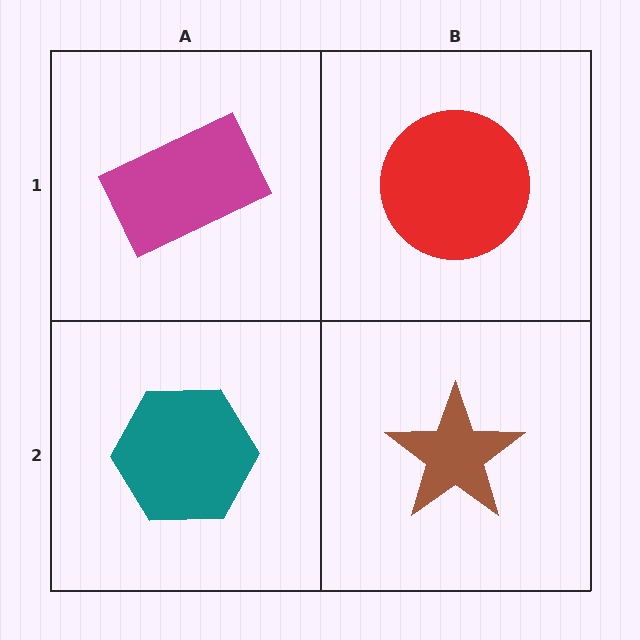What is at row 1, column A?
A magenta rectangle.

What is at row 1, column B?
A red circle.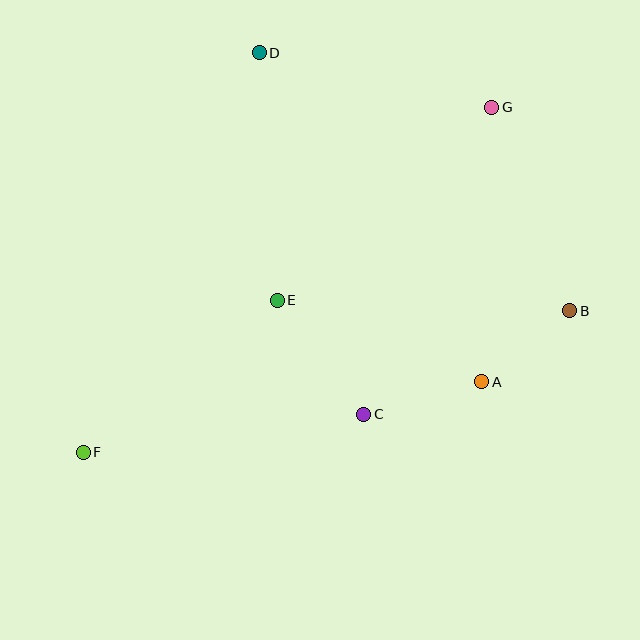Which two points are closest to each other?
Points A and B are closest to each other.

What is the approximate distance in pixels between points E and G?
The distance between E and G is approximately 288 pixels.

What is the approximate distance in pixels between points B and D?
The distance between B and D is approximately 404 pixels.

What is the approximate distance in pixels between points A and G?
The distance between A and G is approximately 274 pixels.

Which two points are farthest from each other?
Points F and G are farthest from each other.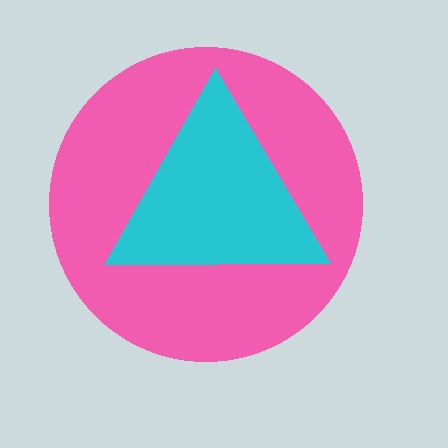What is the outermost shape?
The pink circle.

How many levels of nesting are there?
2.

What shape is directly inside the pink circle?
The cyan triangle.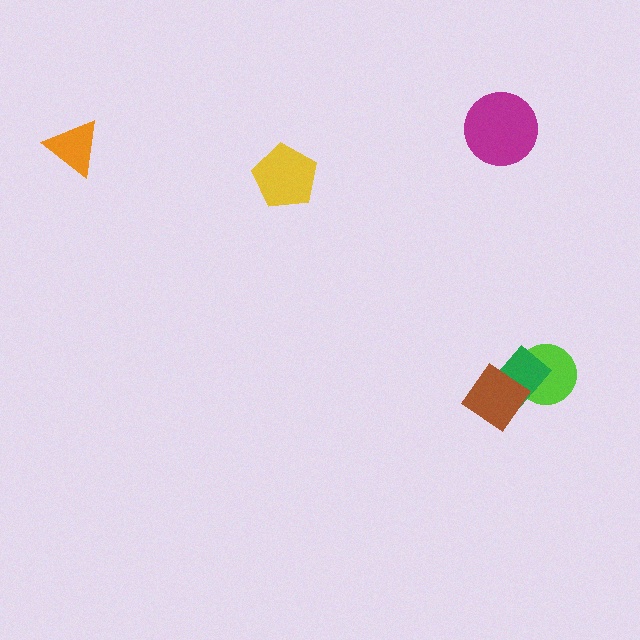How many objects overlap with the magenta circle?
0 objects overlap with the magenta circle.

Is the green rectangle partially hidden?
Yes, it is partially covered by another shape.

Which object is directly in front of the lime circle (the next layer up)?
The green rectangle is directly in front of the lime circle.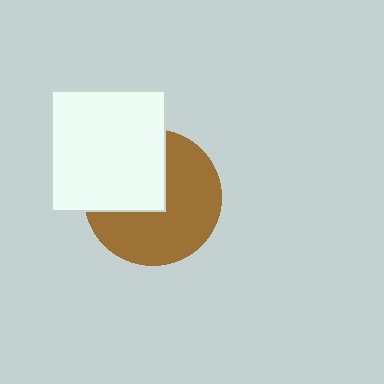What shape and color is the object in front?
The object in front is a white rectangle.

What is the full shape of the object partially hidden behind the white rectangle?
The partially hidden object is a brown circle.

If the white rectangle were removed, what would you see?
You would see the complete brown circle.